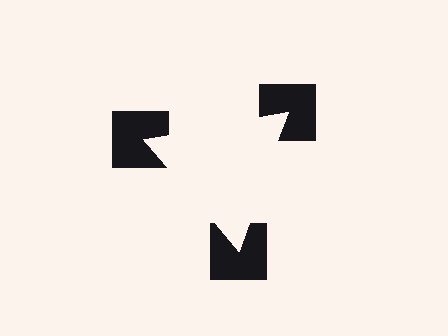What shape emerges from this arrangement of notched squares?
An illusory triangle — its edges are inferred from the aligned wedge cuts in the notched squares, not physically drawn.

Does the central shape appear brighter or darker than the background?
It typically appears slightly brighter than the background, even though no actual brightness change is drawn.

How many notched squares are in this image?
There are 3 — one at each vertex of the illusory triangle.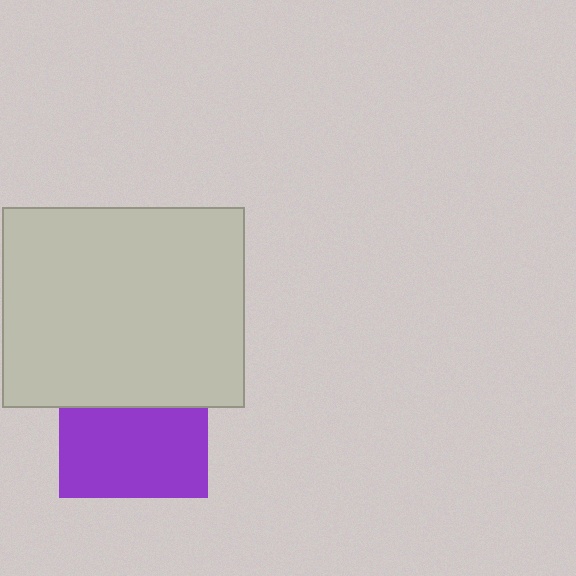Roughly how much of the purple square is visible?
About half of it is visible (roughly 61%).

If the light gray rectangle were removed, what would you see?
You would see the complete purple square.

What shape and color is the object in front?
The object in front is a light gray rectangle.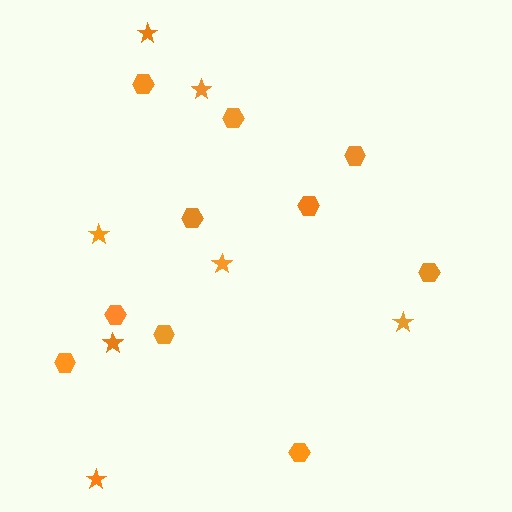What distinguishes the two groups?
There are 2 groups: one group of stars (7) and one group of hexagons (10).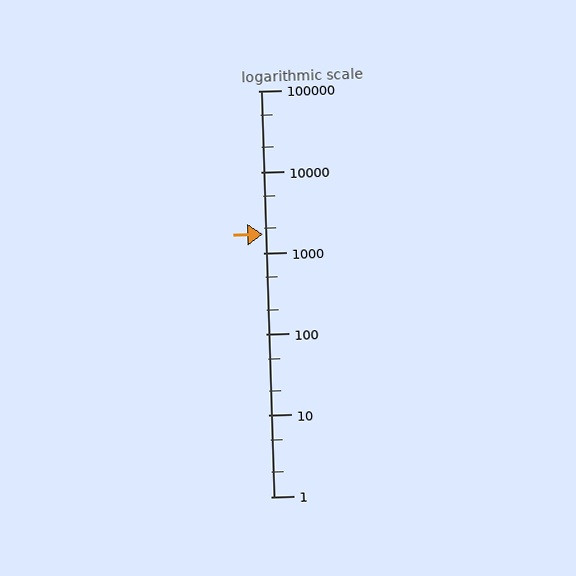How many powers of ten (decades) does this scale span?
The scale spans 5 decades, from 1 to 100000.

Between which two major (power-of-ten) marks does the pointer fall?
The pointer is between 1000 and 10000.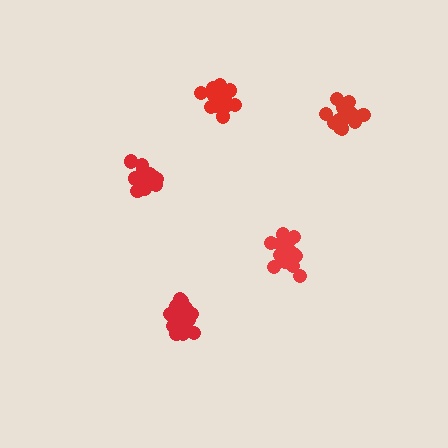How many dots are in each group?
Group 1: 18 dots, Group 2: 19 dots, Group 3: 16 dots, Group 4: 19 dots, Group 5: 15 dots (87 total).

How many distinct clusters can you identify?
There are 5 distinct clusters.